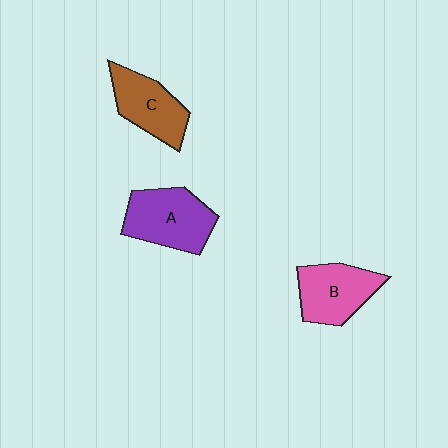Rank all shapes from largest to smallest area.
From largest to smallest: A (purple), B (pink), C (brown).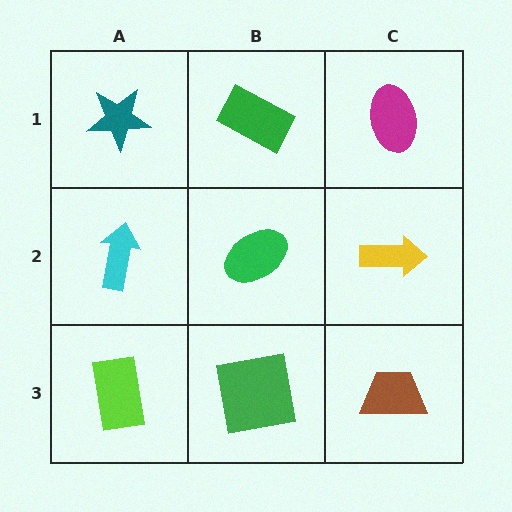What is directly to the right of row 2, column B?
A yellow arrow.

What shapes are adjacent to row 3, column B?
A green ellipse (row 2, column B), a lime rectangle (row 3, column A), a brown trapezoid (row 3, column C).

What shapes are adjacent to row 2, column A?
A teal star (row 1, column A), a lime rectangle (row 3, column A), a green ellipse (row 2, column B).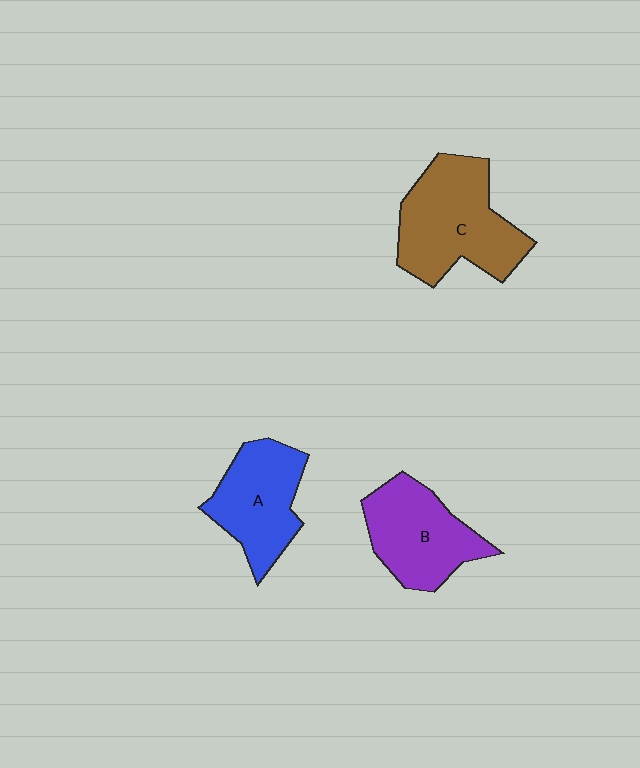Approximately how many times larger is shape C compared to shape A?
Approximately 1.3 times.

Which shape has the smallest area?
Shape A (blue).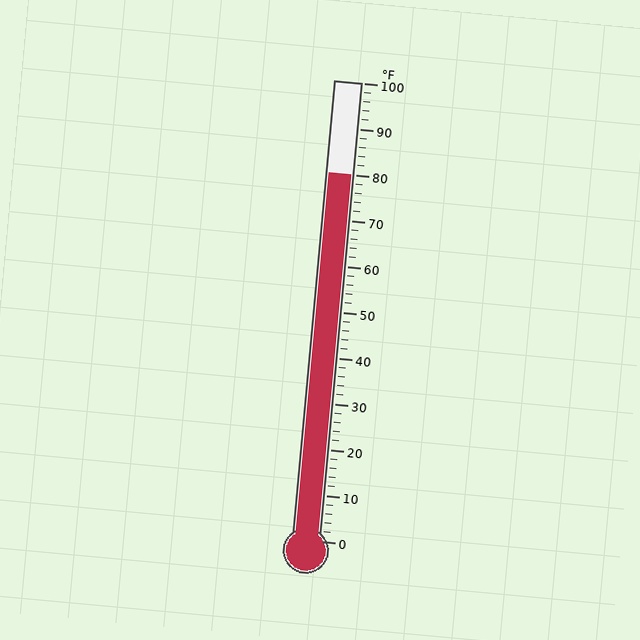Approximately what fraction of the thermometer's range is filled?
The thermometer is filled to approximately 80% of its range.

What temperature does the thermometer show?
The thermometer shows approximately 80°F.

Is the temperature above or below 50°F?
The temperature is above 50°F.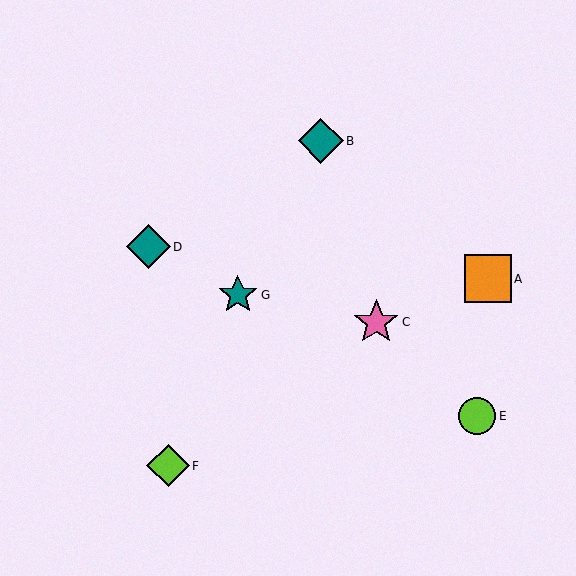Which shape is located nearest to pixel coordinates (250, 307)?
The teal star (labeled G) at (238, 295) is nearest to that location.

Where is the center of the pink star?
The center of the pink star is at (376, 322).